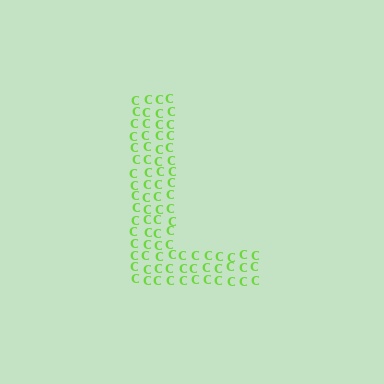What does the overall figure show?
The overall figure shows the letter L.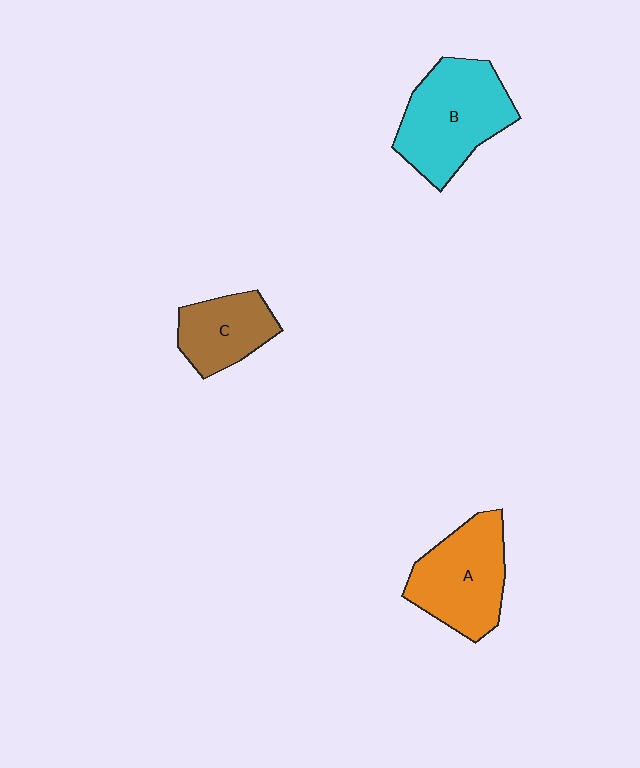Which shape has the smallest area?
Shape C (brown).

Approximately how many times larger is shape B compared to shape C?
Approximately 1.7 times.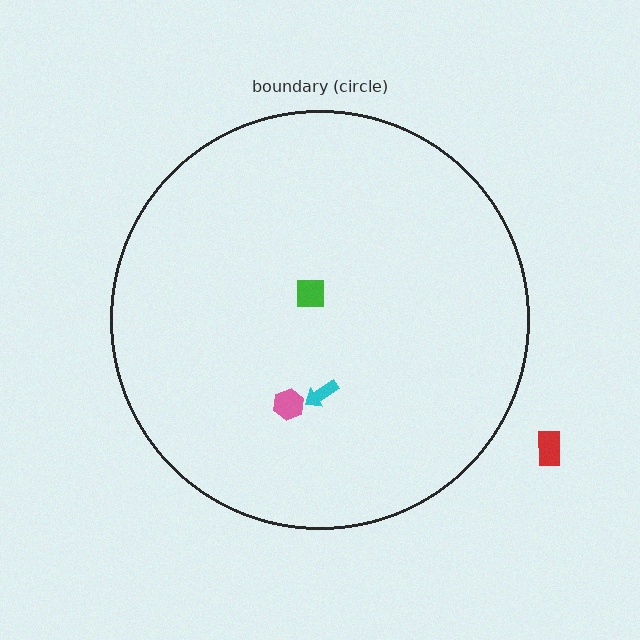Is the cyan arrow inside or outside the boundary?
Inside.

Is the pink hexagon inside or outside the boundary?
Inside.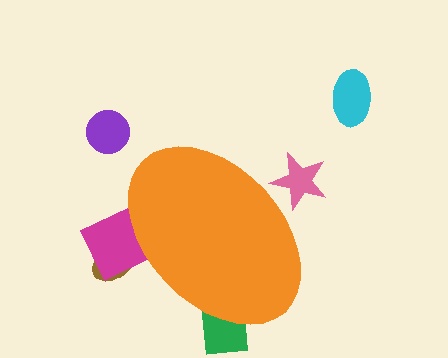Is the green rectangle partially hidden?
Yes, the green rectangle is partially hidden behind the orange ellipse.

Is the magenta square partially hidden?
Yes, the magenta square is partially hidden behind the orange ellipse.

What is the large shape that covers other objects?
An orange ellipse.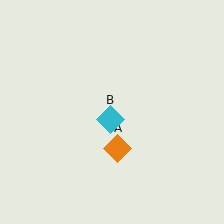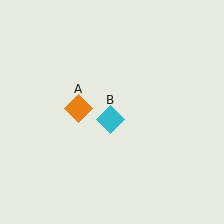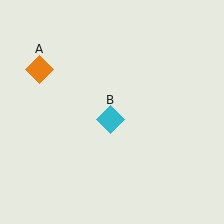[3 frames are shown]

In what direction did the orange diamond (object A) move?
The orange diamond (object A) moved up and to the left.